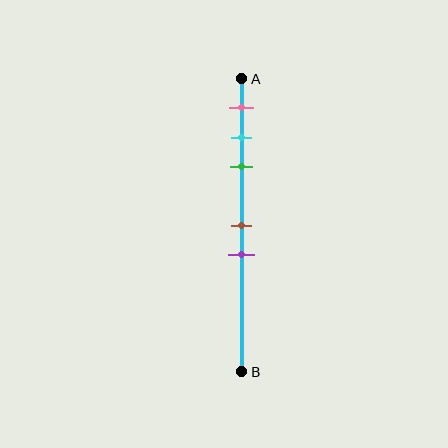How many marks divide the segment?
There are 5 marks dividing the segment.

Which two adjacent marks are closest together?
The cyan and green marks are the closest adjacent pair.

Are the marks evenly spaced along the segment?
No, the marks are not evenly spaced.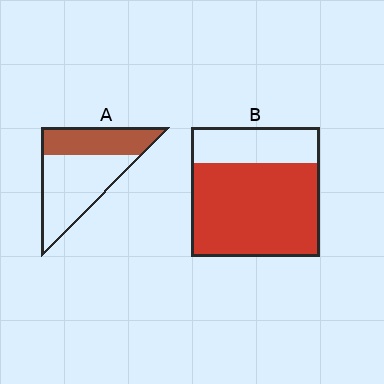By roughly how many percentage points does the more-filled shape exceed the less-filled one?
By roughly 35 percentage points (B over A).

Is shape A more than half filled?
No.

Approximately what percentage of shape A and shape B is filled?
A is approximately 40% and B is approximately 70%.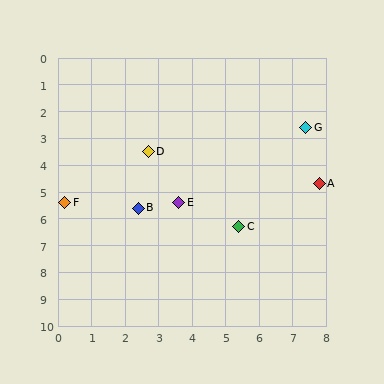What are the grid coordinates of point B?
Point B is at approximately (2.4, 5.6).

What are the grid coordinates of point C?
Point C is at approximately (5.4, 6.3).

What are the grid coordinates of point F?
Point F is at approximately (0.2, 5.4).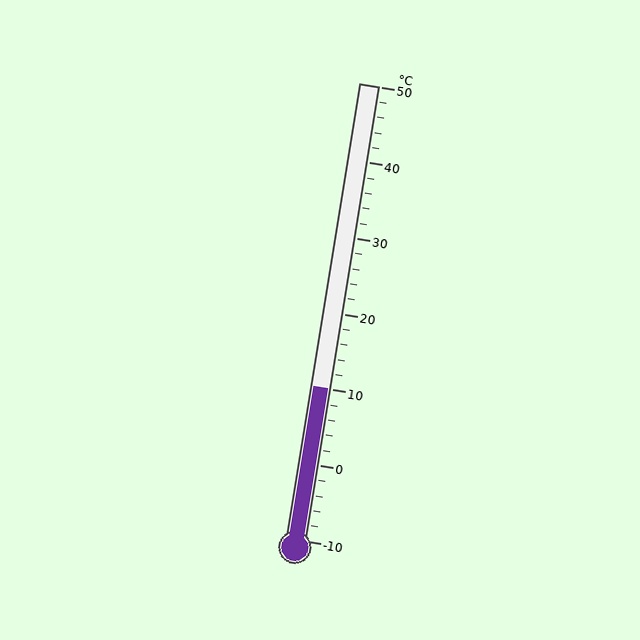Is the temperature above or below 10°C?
The temperature is at 10°C.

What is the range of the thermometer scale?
The thermometer scale ranges from -10°C to 50°C.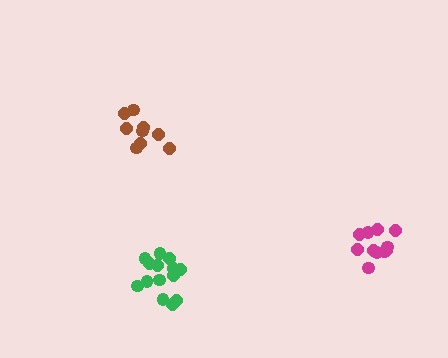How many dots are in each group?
Group 1: 9 dots, Group 2: 11 dots, Group 3: 15 dots (35 total).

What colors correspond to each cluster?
The clusters are colored: brown, magenta, green.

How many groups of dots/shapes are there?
There are 3 groups.